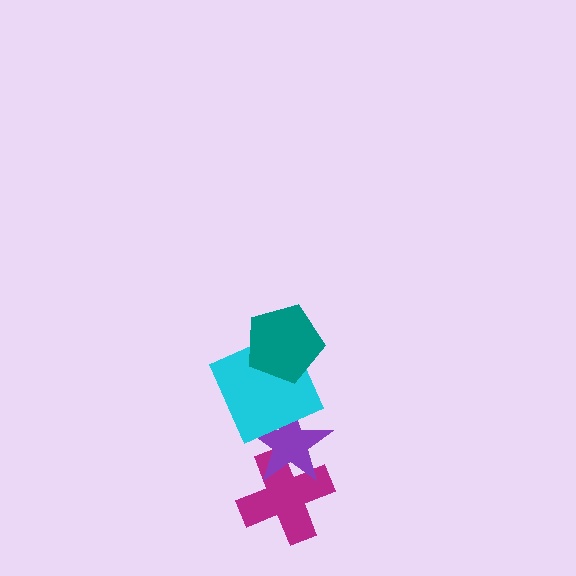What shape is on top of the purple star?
The cyan square is on top of the purple star.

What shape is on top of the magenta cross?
The purple star is on top of the magenta cross.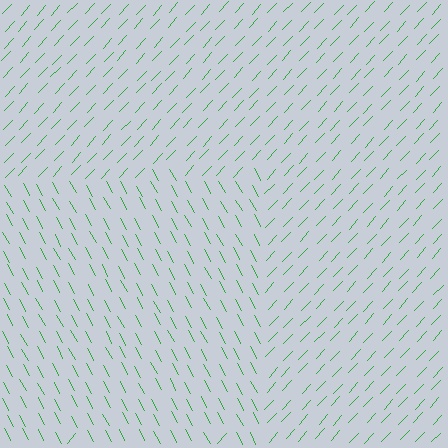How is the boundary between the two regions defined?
The boundary is defined purely by a change in line orientation (approximately 71 degrees difference). All lines are the same color and thickness.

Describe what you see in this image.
The image is filled with small green line segments. A rectangle region in the image has lines oriented differently from the surrounding lines, creating a visible texture boundary.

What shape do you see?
I see a rectangle.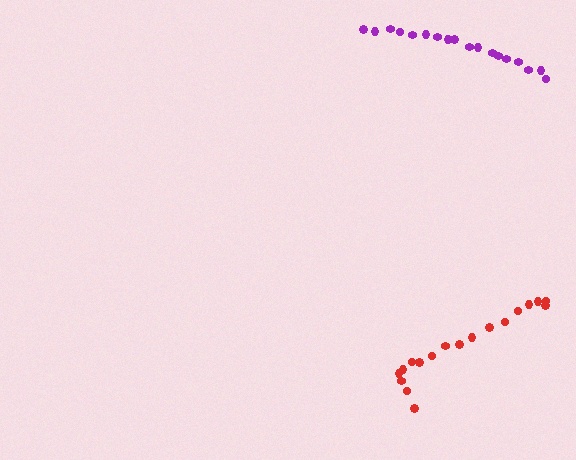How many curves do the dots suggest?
There are 2 distinct paths.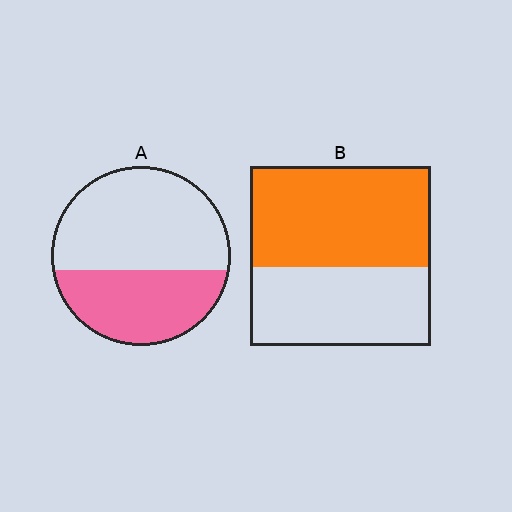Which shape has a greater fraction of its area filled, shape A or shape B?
Shape B.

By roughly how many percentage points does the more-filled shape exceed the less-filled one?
By roughly 15 percentage points (B over A).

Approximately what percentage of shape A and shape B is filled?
A is approximately 40% and B is approximately 55%.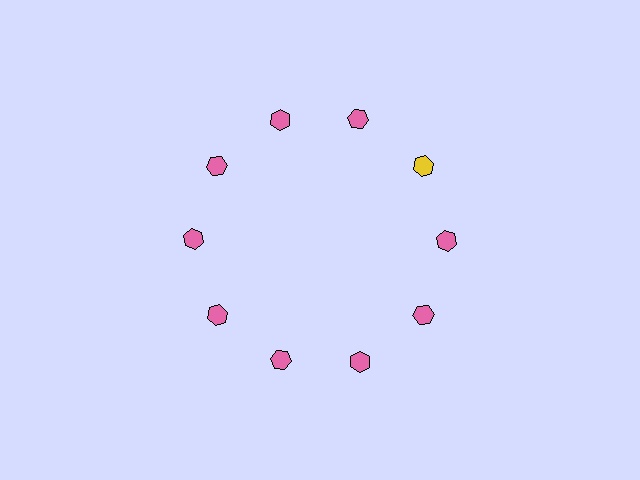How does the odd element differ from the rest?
It has a different color: yellow instead of pink.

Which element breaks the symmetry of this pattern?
The yellow hexagon at roughly the 2 o'clock position breaks the symmetry. All other shapes are pink hexagons.